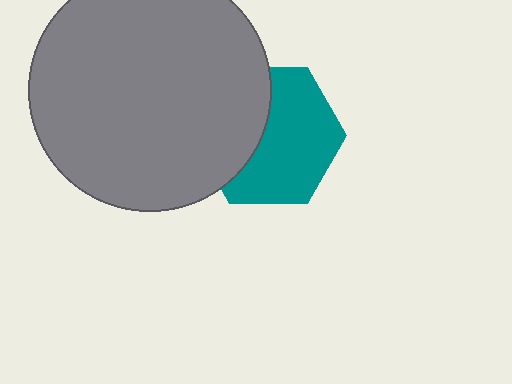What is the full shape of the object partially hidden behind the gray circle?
The partially hidden object is a teal hexagon.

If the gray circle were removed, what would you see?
You would see the complete teal hexagon.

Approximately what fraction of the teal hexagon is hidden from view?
Roughly 39% of the teal hexagon is hidden behind the gray circle.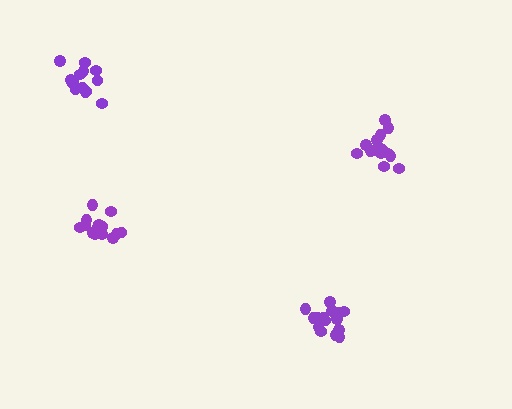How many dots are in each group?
Group 1: 15 dots, Group 2: 16 dots, Group 3: 15 dots, Group 4: 15 dots (61 total).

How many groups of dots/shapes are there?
There are 4 groups.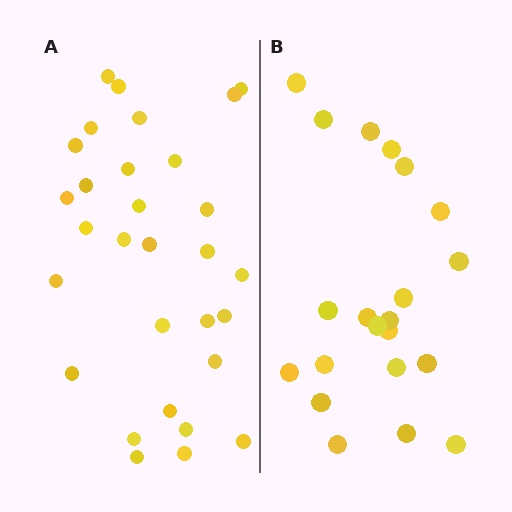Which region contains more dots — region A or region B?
Region A (the left region) has more dots.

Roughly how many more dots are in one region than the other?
Region A has roughly 8 or so more dots than region B.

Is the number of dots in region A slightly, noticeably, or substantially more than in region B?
Region A has noticeably more, but not dramatically so. The ratio is roughly 1.4 to 1.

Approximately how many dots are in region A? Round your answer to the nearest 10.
About 30 dots.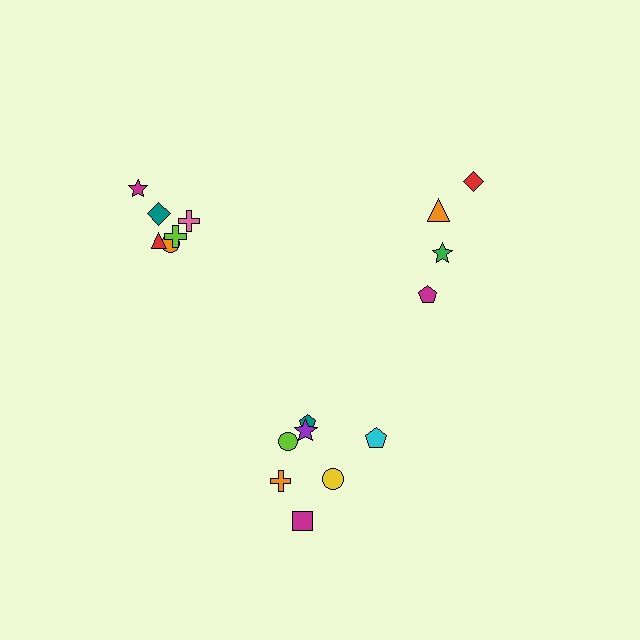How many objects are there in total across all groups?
There are 17 objects.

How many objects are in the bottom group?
There are 7 objects.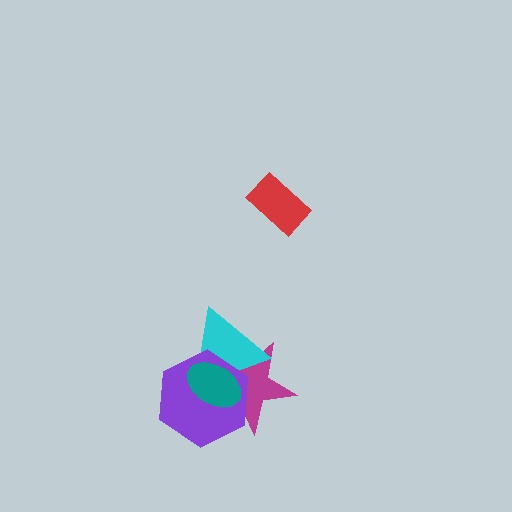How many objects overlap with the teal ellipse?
3 objects overlap with the teal ellipse.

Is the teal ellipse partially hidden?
No, no other shape covers it.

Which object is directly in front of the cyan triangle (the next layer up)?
The purple hexagon is directly in front of the cyan triangle.